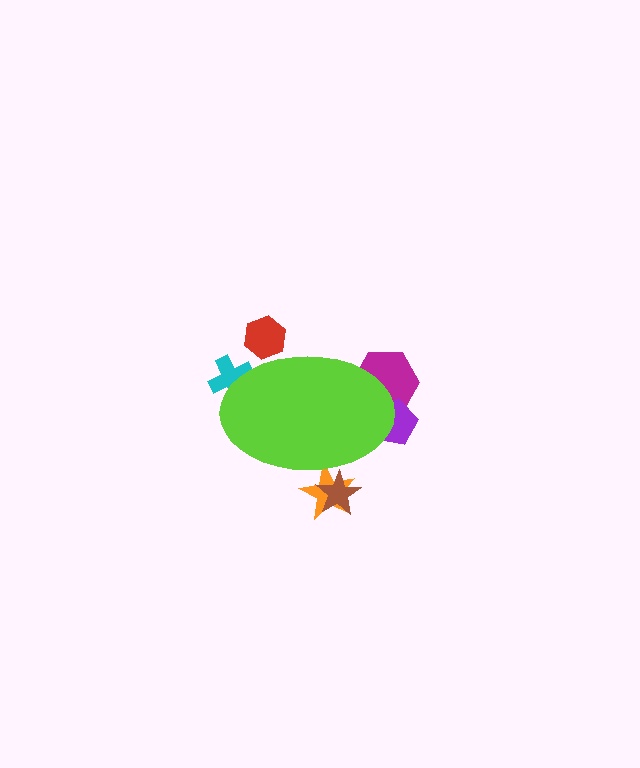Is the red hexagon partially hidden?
Yes, the red hexagon is partially hidden behind the lime ellipse.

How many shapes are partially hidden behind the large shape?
6 shapes are partially hidden.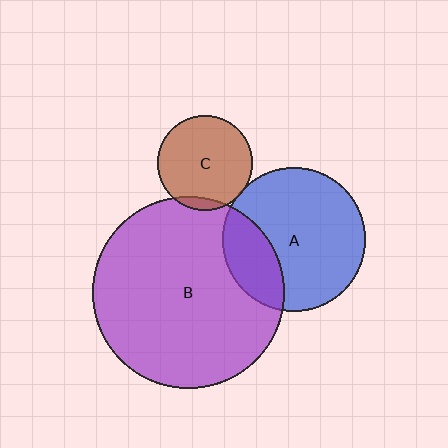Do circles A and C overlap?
Yes.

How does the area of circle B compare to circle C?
Approximately 4.1 times.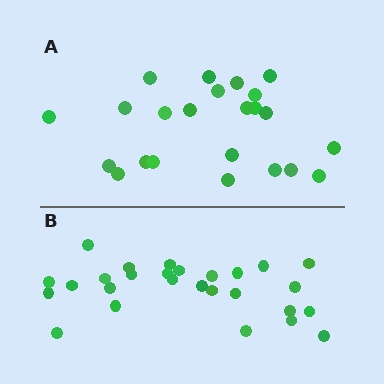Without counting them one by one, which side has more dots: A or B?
Region B (the bottom region) has more dots.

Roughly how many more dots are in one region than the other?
Region B has about 4 more dots than region A.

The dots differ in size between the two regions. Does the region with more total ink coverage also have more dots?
No. Region A has more total ink coverage because its dots are larger, but region B actually contains more individual dots. Total area can be misleading — the number of items is what matters here.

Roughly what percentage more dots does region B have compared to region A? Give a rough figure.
About 15% more.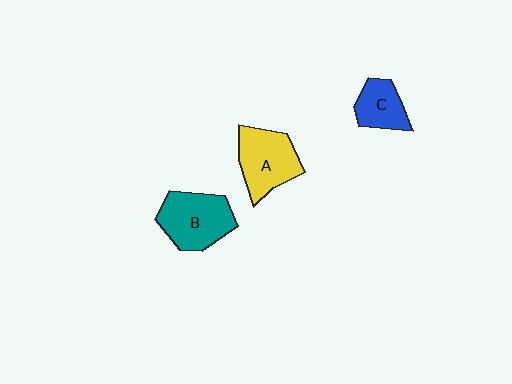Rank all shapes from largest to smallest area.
From largest to smallest: B (teal), A (yellow), C (blue).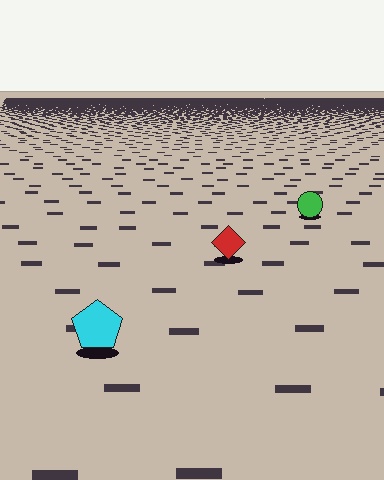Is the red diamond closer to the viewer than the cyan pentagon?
No. The cyan pentagon is closer — you can tell from the texture gradient: the ground texture is coarser near it.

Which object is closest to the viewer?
The cyan pentagon is closest. The texture marks near it are larger and more spread out.